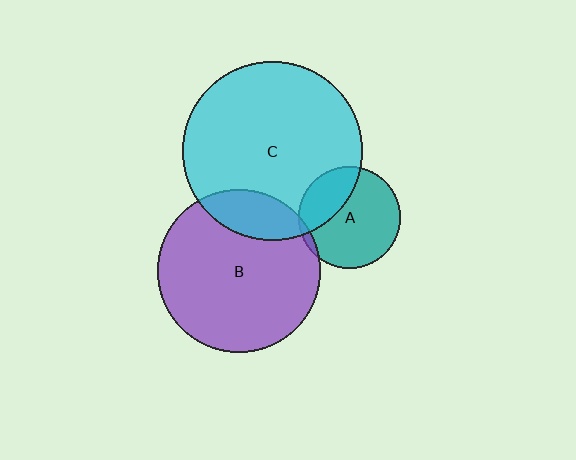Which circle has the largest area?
Circle C (cyan).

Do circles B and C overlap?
Yes.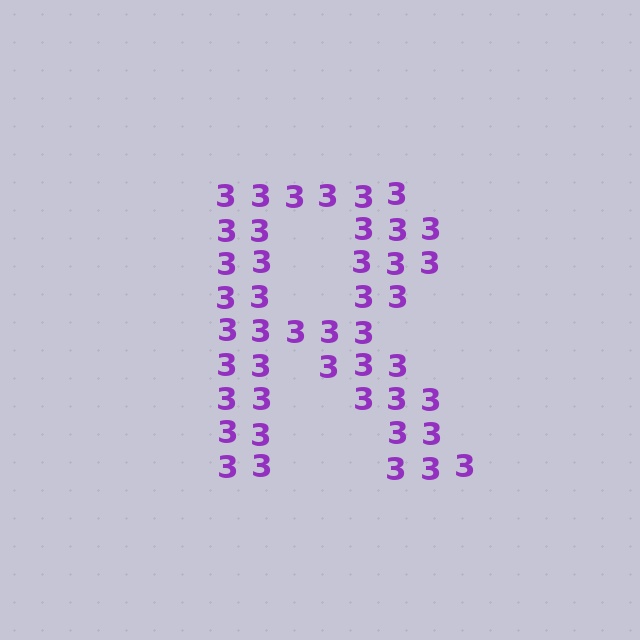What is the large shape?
The large shape is the letter R.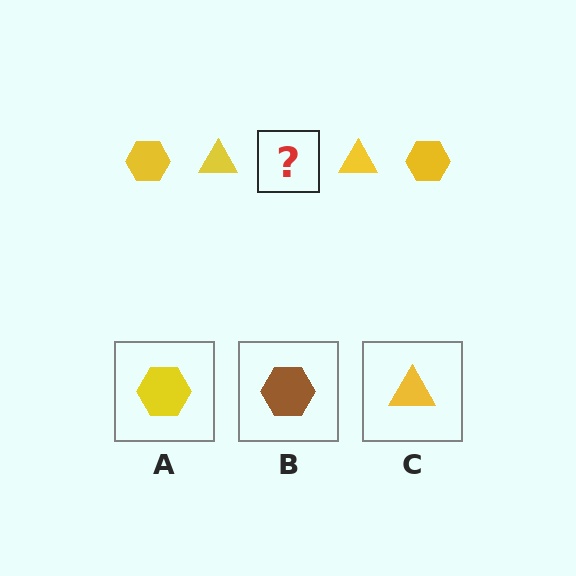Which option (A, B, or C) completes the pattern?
A.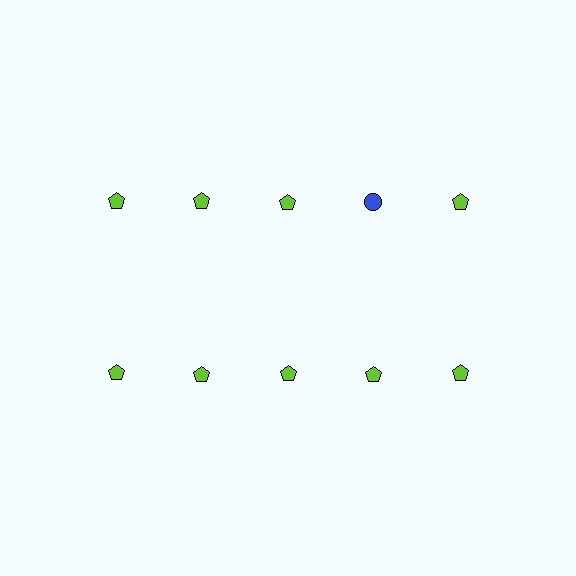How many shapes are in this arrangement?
There are 10 shapes arranged in a grid pattern.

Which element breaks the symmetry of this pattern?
The blue circle in the top row, second from right column breaks the symmetry. All other shapes are lime pentagons.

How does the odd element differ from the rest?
It differs in both color (blue instead of lime) and shape (circle instead of pentagon).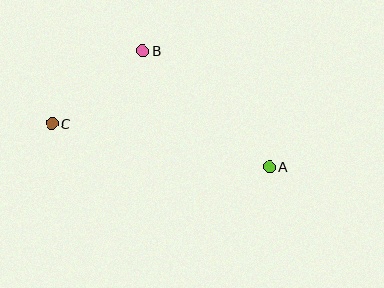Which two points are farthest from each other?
Points A and C are farthest from each other.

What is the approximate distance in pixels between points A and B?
The distance between A and B is approximately 172 pixels.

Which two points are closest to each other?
Points B and C are closest to each other.